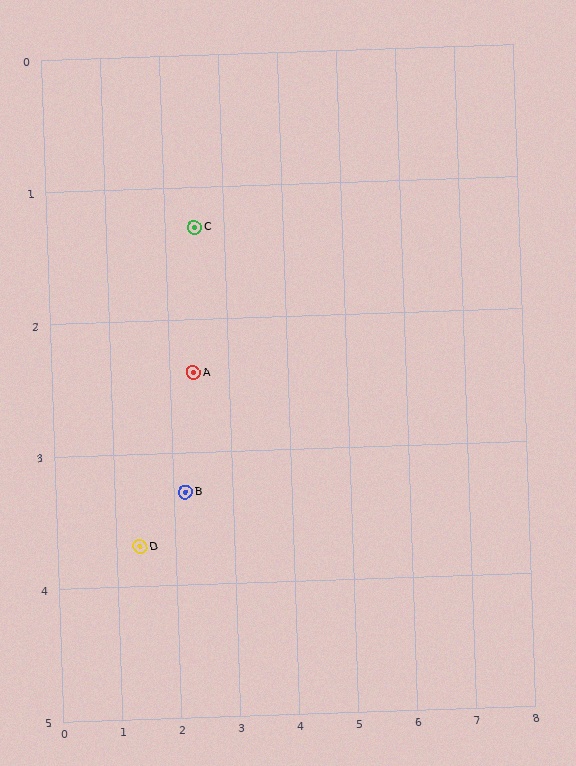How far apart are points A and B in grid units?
Points A and B are about 0.9 grid units apart.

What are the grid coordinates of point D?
Point D is at approximately (1.4, 3.7).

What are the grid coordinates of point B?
Point B is at approximately (2.2, 3.3).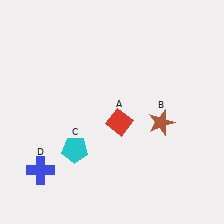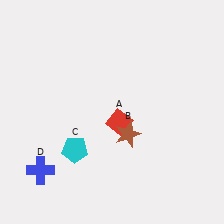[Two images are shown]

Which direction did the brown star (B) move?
The brown star (B) moved left.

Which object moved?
The brown star (B) moved left.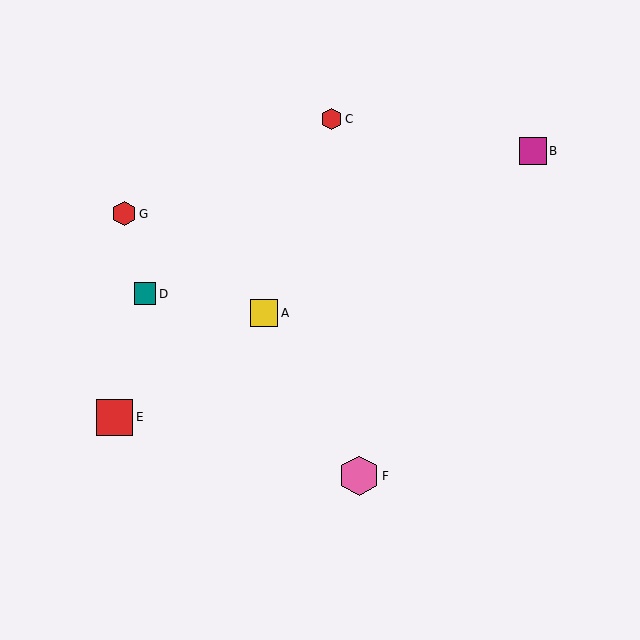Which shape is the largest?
The pink hexagon (labeled F) is the largest.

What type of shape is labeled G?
Shape G is a red hexagon.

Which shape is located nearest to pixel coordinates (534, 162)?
The magenta square (labeled B) at (533, 151) is nearest to that location.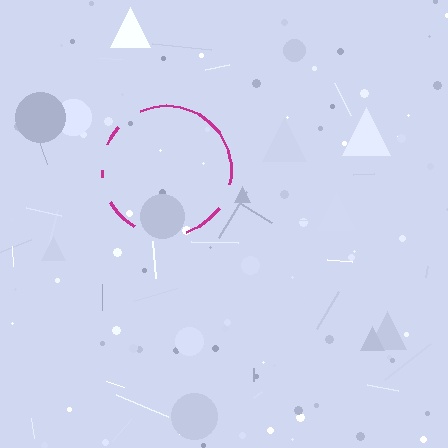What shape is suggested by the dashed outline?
The dashed outline suggests a circle.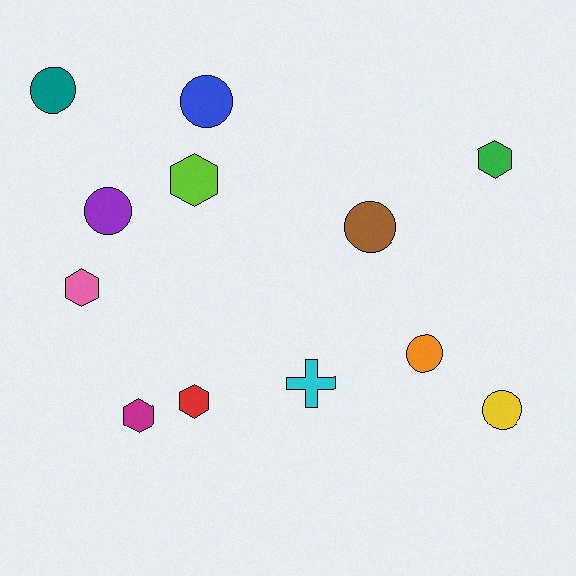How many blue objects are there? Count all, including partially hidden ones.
There is 1 blue object.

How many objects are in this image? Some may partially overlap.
There are 12 objects.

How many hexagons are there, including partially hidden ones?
There are 5 hexagons.